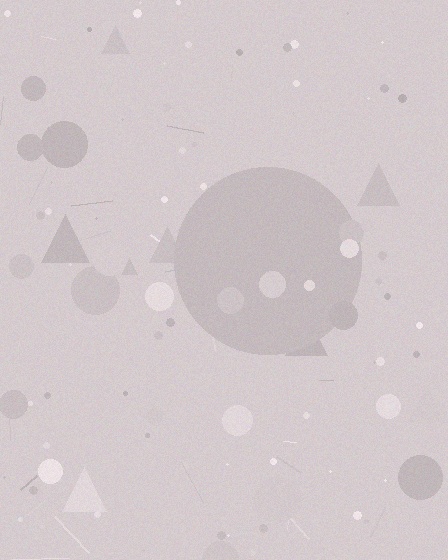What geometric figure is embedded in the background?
A circle is embedded in the background.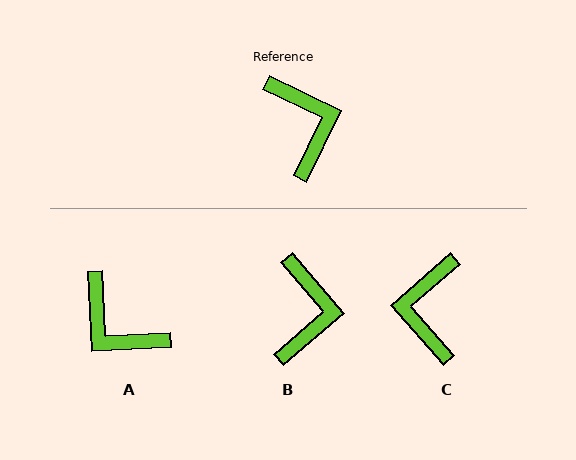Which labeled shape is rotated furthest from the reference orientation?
C, about 157 degrees away.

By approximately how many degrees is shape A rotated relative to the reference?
Approximately 152 degrees clockwise.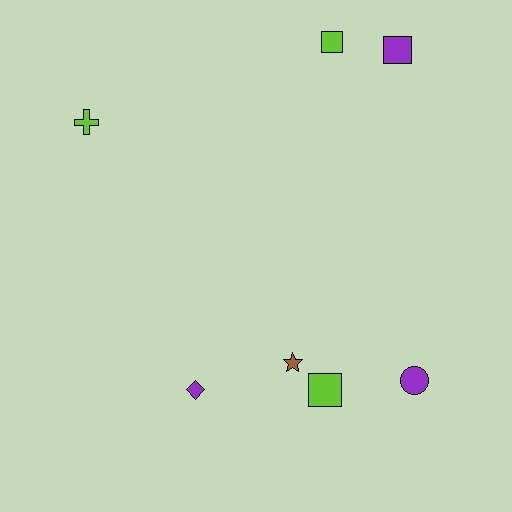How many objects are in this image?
There are 7 objects.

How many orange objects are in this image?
There are no orange objects.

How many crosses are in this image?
There is 1 cross.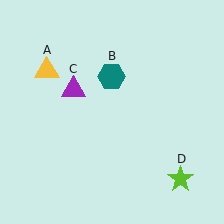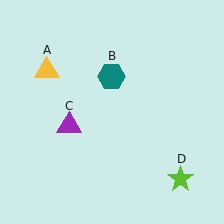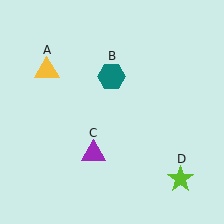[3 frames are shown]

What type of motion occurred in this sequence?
The purple triangle (object C) rotated counterclockwise around the center of the scene.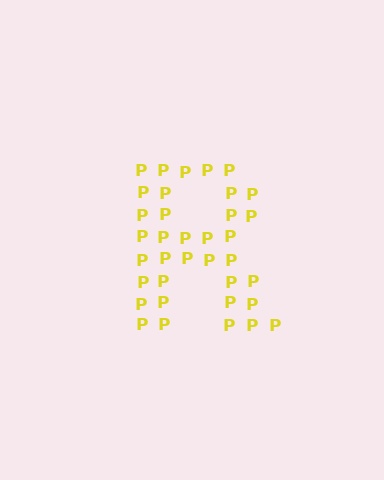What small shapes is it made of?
It is made of small letter P's.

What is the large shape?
The large shape is the letter R.